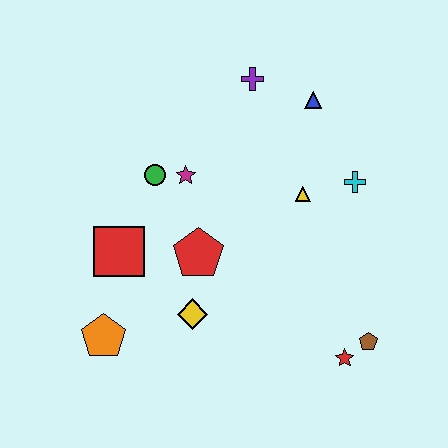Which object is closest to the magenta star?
The green circle is closest to the magenta star.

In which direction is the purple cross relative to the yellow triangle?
The purple cross is above the yellow triangle.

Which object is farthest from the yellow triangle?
The orange pentagon is farthest from the yellow triangle.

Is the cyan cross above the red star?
Yes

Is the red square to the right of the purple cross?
No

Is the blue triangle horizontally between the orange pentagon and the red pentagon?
No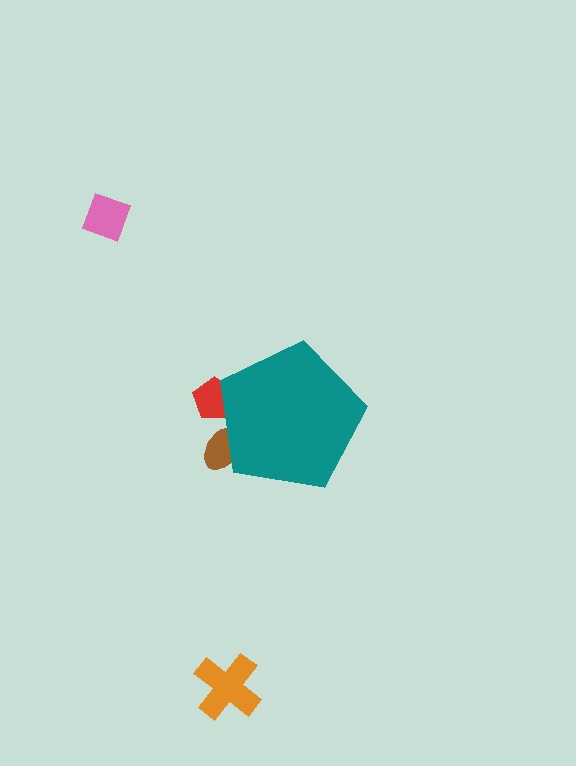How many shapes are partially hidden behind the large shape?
2 shapes are partially hidden.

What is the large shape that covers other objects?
A teal pentagon.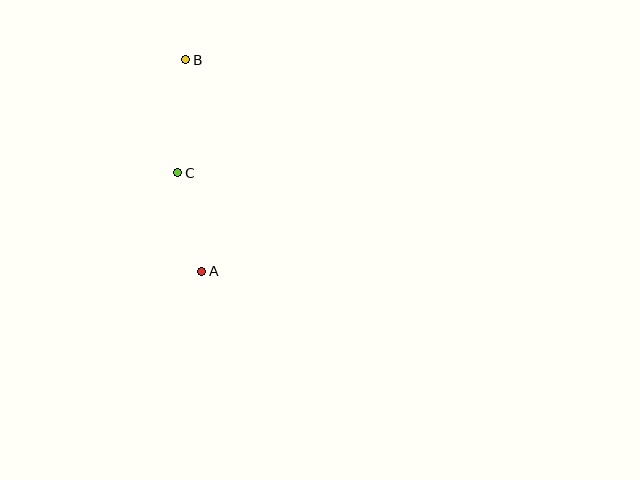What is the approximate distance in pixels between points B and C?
The distance between B and C is approximately 114 pixels.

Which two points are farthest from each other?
Points A and B are farthest from each other.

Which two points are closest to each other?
Points A and C are closest to each other.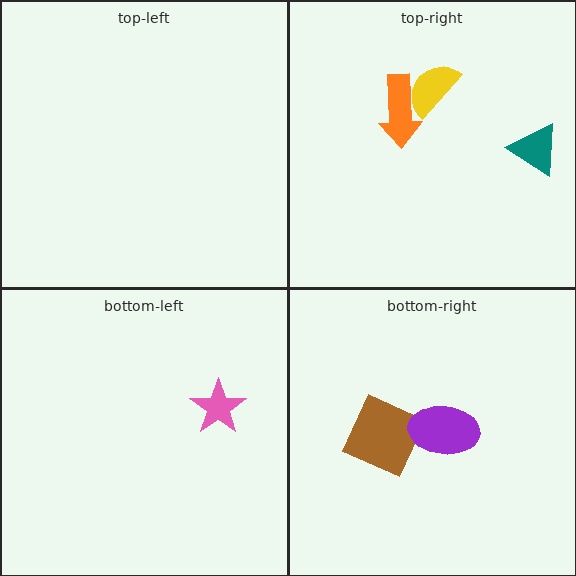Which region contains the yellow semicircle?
The top-right region.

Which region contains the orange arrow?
The top-right region.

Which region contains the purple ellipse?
The bottom-right region.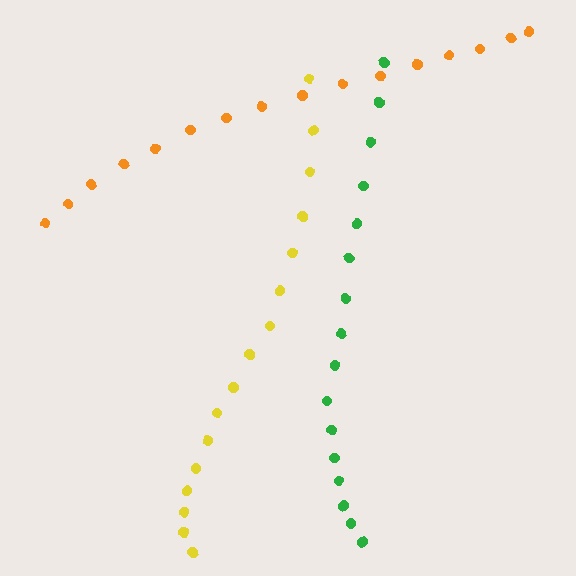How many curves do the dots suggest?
There are 3 distinct paths.